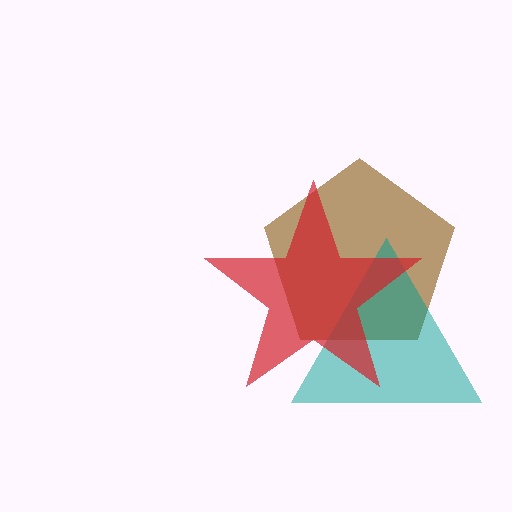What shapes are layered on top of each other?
The layered shapes are: a brown pentagon, a teal triangle, a red star.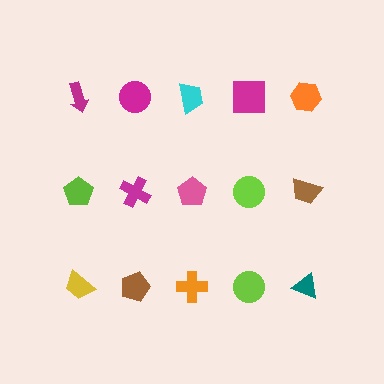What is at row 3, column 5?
A teal triangle.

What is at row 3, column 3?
An orange cross.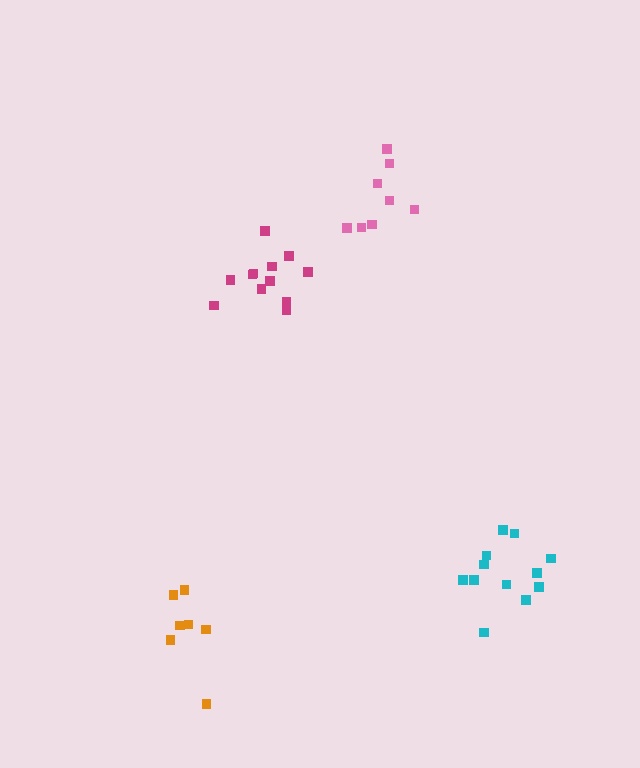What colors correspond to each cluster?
The clusters are colored: cyan, magenta, pink, orange.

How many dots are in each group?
Group 1: 12 dots, Group 2: 12 dots, Group 3: 8 dots, Group 4: 7 dots (39 total).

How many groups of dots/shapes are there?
There are 4 groups.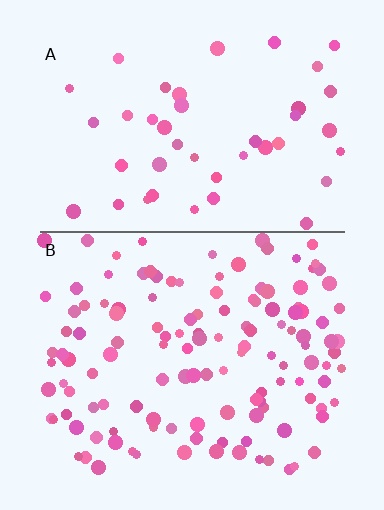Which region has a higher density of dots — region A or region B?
B (the bottom).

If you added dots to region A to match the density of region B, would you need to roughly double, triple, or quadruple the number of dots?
Approximately triple.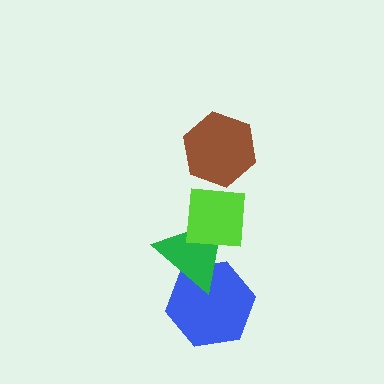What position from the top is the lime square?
The lime square is 2nd from the top.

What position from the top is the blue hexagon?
The blue hexagon is 4th from the top.